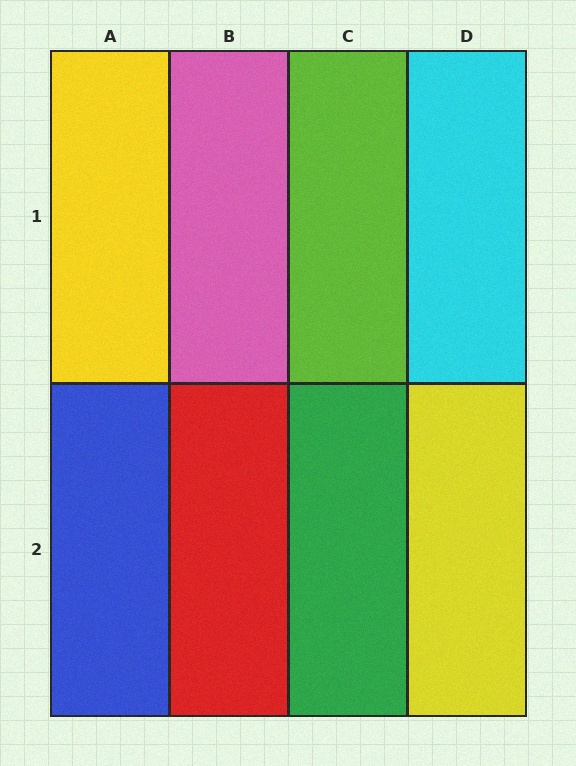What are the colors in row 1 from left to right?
Yellow, pink, lime, cyan.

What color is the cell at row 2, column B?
Red.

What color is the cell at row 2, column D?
Yellow.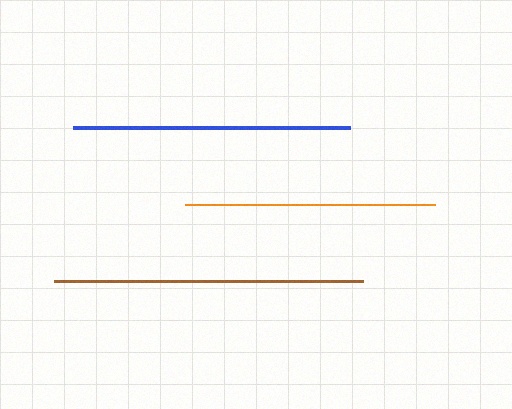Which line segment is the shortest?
The orange line is the shortest at approximately 250 pixels.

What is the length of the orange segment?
The orange segment is approximately 250 pixels long.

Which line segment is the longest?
The brown line is the longest at approximately 309 pixels.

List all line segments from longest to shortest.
From longest to shortest: brown, blue, orange.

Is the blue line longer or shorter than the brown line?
The brown line is longer than the blue line.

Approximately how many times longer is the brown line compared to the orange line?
The brown line is approximately 1.2 times the length of the orange line.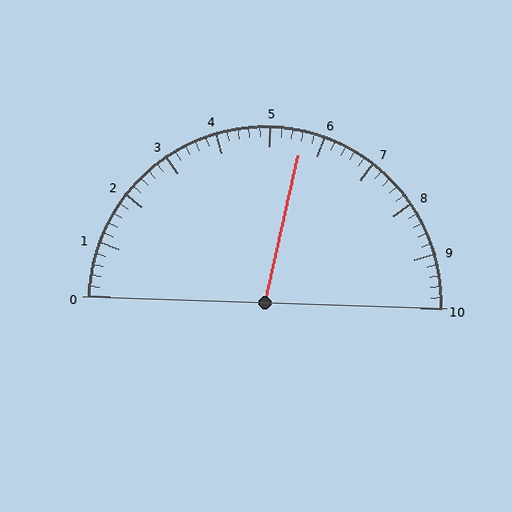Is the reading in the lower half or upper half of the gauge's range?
The reading is in the upper half of the range (0 to 10).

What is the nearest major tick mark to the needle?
The nearest major tick mark is 6.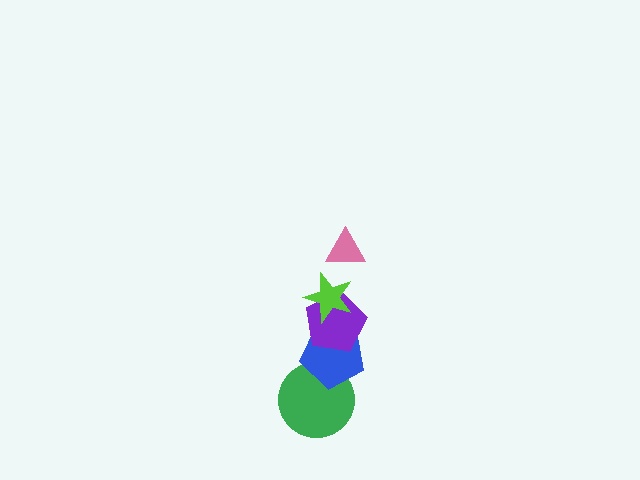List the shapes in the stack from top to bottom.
From top to bottom: the pink triangle, the lime star, the purple pentagon, the blue pentagon, the green circle.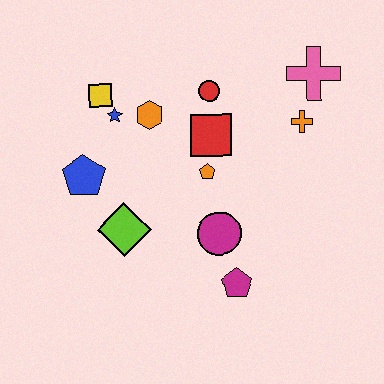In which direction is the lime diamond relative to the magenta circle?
The lime diamond is to the left of the magenta circle.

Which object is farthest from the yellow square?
The magenta pentagon is farthest from the yellow square.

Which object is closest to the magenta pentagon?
The magenta circle is closest to the magenta pentagon.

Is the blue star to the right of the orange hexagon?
No